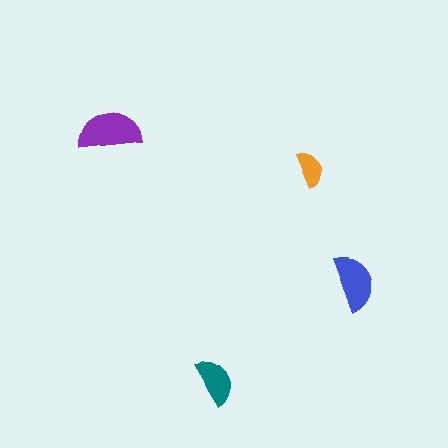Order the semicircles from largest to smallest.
the purple one, the blue one, the teal one, the orange one.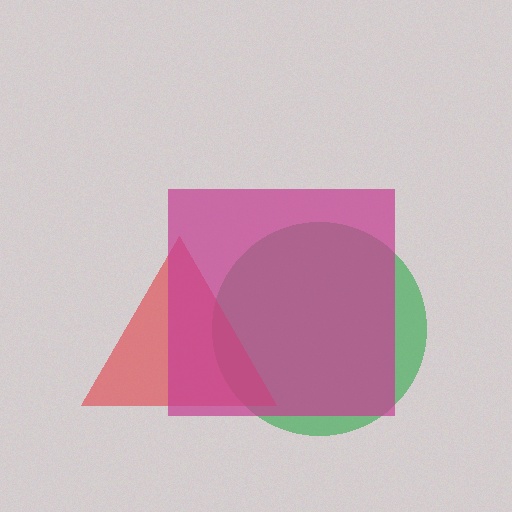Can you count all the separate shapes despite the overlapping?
Yes, there are 3 separate shapes.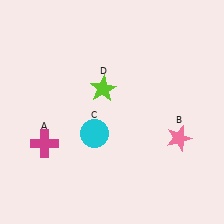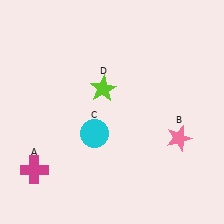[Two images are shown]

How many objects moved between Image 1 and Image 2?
1 object moved between the two images.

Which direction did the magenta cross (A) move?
The magenta cross (A) moved down.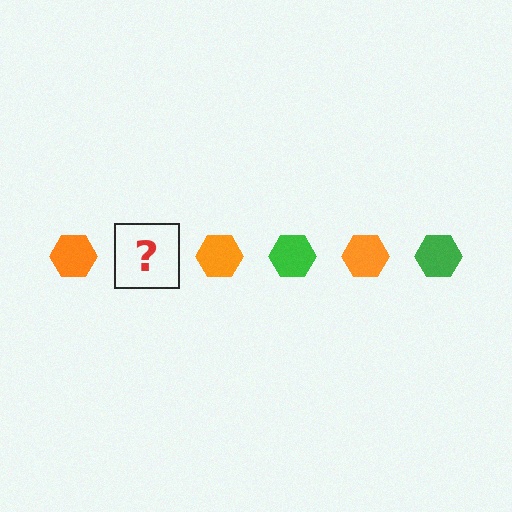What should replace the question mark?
The question mark should be replaced with a green hexagon.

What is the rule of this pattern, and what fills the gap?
The rule is that the pattern cycles through orange, green hexagons. The gap should be filled with a green hexagon.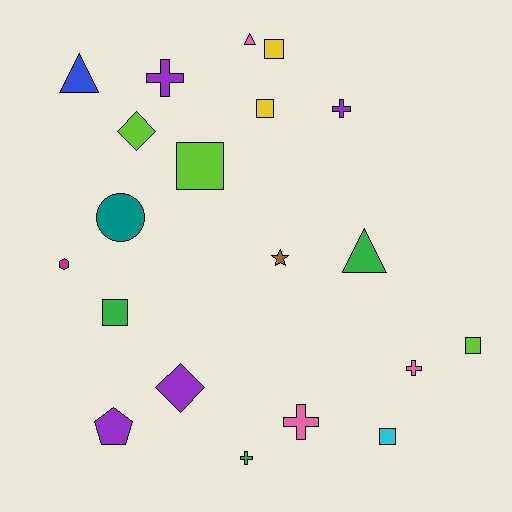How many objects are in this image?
There are 20 objects.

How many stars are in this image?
There is 1 star.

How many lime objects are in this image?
There are 3 lime objects.